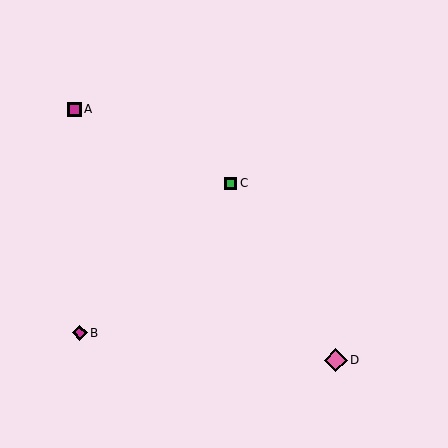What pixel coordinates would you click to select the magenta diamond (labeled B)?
Click at (80, 333) to select the magenta diamond B.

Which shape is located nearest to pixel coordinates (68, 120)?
The magenta square (labeled A) at (74, 109) is nearest to that location.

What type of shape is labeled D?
Shape D is a pink diamond.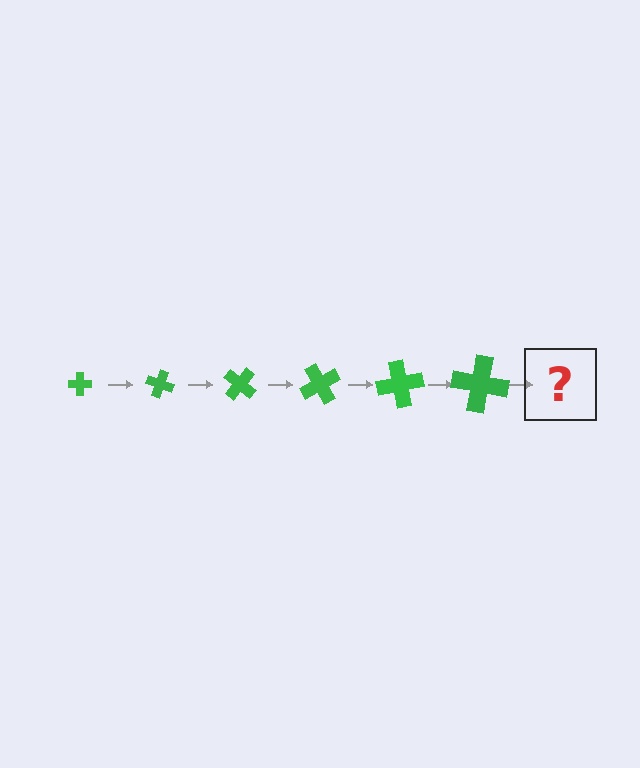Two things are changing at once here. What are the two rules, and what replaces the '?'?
The two rules are that the cross grows larger each step and it rotates 20 degrees each step. The '?' should be a cross, larger than the previous one and rotated 120 degrees from the start.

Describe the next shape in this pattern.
It should be a cross, larger than the previous one and rotated 120 degrees from the start.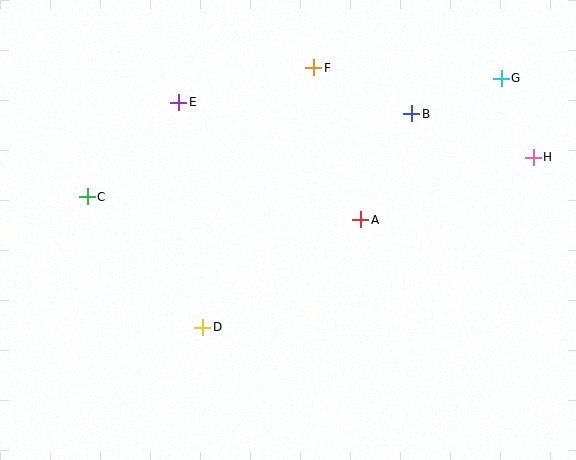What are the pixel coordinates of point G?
Point G is at (501, 78).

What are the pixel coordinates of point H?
Point H is at (533, 157).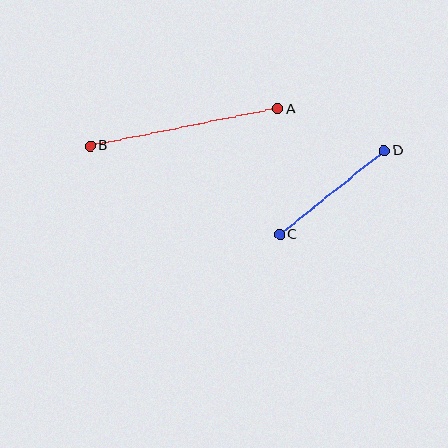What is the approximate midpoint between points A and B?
The midpoint is at approximately (184, 127) pixels.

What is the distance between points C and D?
The distance is approximately 134 pixels.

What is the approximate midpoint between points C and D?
The midpoint is at approximately (332, 192) pixels.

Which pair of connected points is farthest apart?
Points A and B are farthest apart.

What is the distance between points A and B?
The distance is approximately 191 pixels.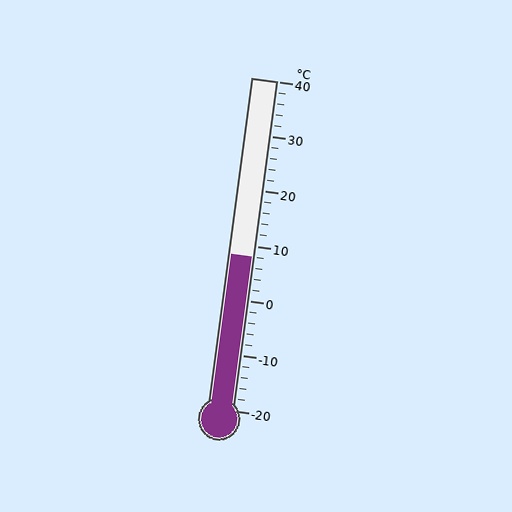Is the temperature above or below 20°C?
The temperature is below 20°C.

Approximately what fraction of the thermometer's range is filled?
The thermometer is filled to approximately 45% of its range.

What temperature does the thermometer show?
The thermometer shows approximately 8°C.